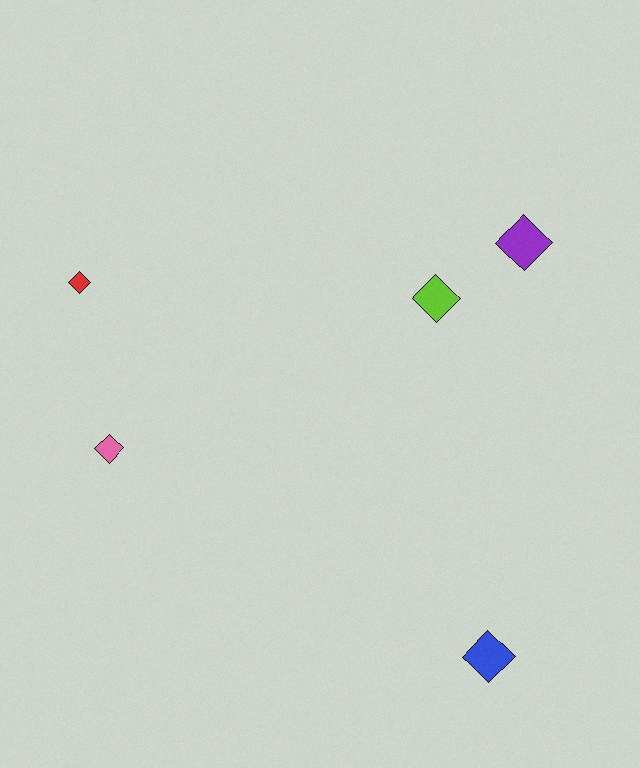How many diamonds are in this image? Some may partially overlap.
There are 5 diamonds.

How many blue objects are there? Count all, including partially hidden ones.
There is 1 blue object.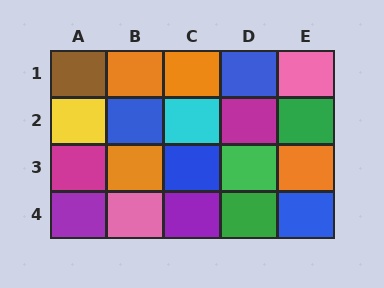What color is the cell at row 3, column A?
Magenta.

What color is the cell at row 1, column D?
Blue.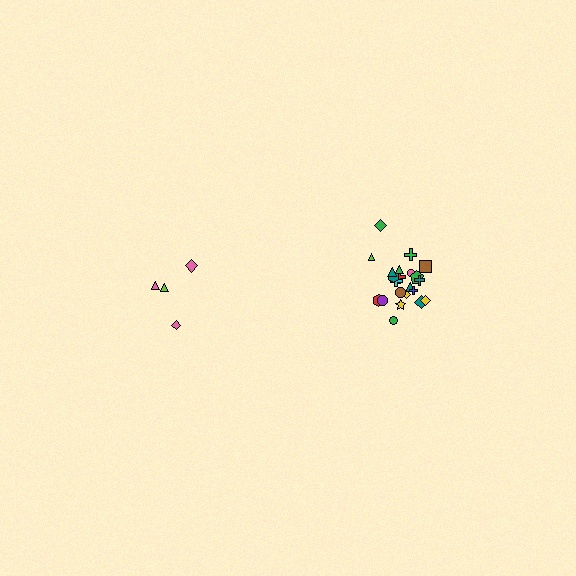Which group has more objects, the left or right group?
The right group.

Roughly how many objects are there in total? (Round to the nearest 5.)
Roughly 25 objects in total.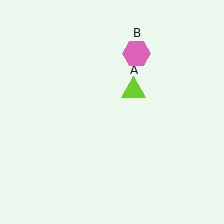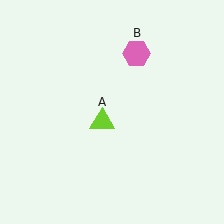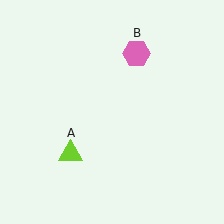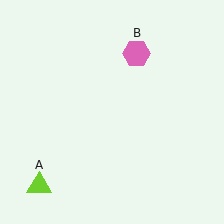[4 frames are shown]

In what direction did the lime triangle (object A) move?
The lime triangle (object A) moved down and to the left.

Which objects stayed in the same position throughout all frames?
Pink hexagon (object B) remained stationary.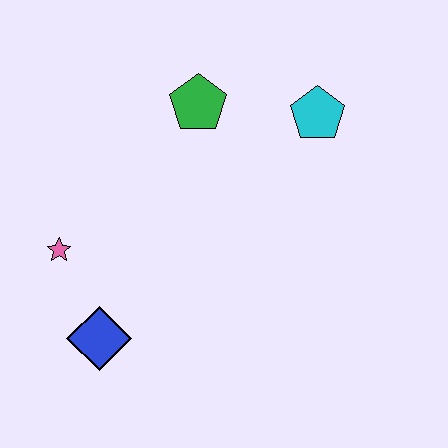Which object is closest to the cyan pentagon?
The green pentagon is closest to the cyan pentagon.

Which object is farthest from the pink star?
The cyan pentagon is farthest from the pink star.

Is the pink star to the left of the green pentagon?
Yes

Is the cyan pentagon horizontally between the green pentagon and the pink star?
No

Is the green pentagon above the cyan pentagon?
Yes